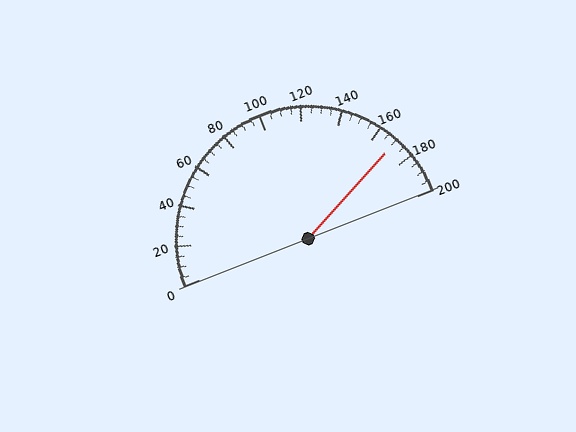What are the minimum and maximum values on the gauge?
The gauge ranges from 0 to 200.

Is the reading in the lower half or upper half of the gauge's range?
The reading is in the upper half of the range (0 to 200).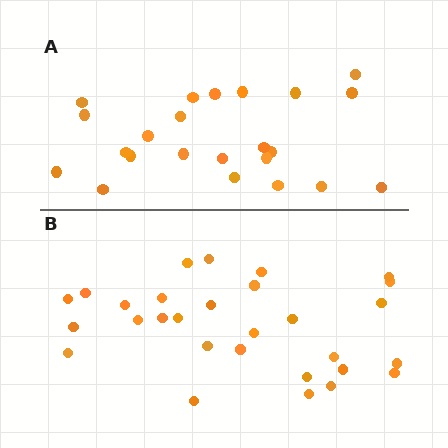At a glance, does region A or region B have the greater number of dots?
Region B (the bottom region) has more dots.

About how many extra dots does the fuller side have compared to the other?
Region B has about 6 more dots than region A.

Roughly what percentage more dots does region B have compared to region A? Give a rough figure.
About 25% more.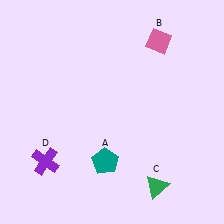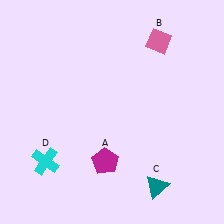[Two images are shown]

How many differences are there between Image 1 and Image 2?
There are 3 differences between the two images.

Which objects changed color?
A changed from teal to magenta. C changed from green to teal. D changed from purple to cyan.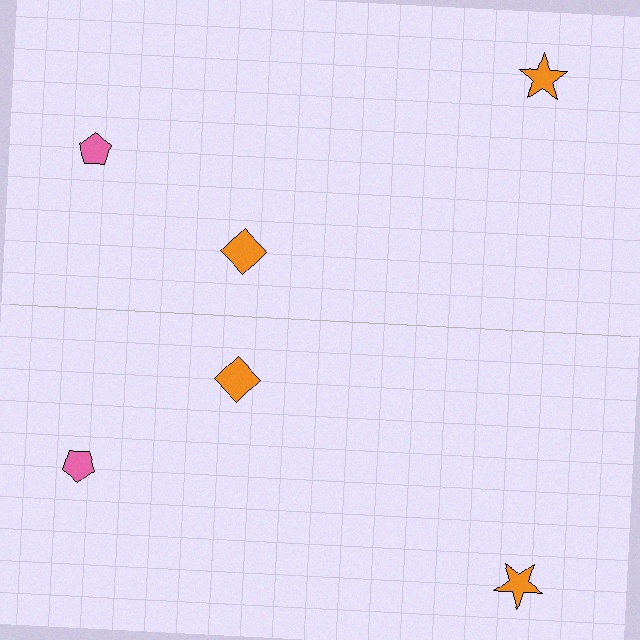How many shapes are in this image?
There are 6 shapes in this image.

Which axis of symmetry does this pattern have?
The pattern has a horizontal axis of symmetry running through the center of the image.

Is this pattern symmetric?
Yes, this pattern has bilateral (reflection) symmetry.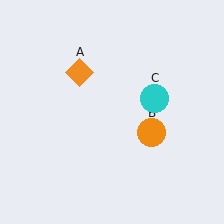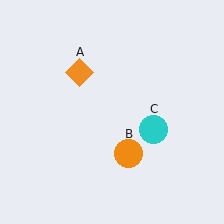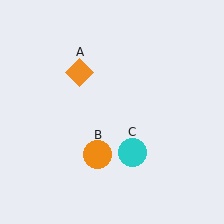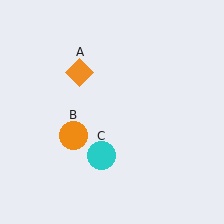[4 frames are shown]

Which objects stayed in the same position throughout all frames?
Orange diamond (object A) remained stationary.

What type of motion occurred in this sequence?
The orange circle (object B), cyan circle (object C) rotated clockwise around the center of the scene.